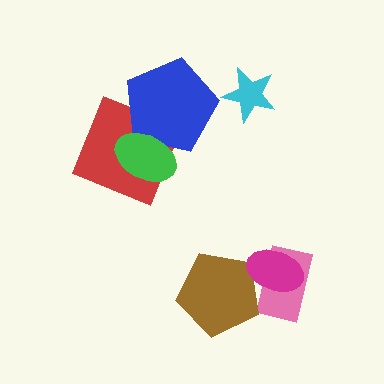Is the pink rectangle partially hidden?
Yes, it is partially covered by another shape.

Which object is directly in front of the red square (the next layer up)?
The blue pentagon is directly in front of the red square.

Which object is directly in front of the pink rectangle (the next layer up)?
The brown pentagon is directly in front of the pink rectangle.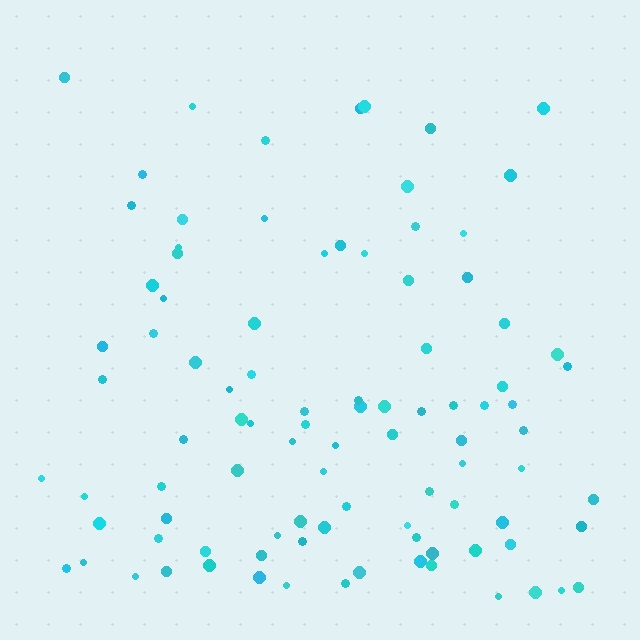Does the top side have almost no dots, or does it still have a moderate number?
Still a moderate number, just noticeably fewer than the bottom.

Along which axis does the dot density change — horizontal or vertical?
Vertical.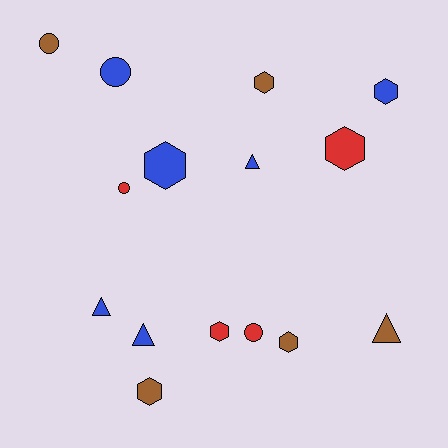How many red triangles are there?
There are no red triangles.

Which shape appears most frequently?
Hexagon, with 7 objects.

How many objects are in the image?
There are 15 objects.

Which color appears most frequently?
Blue, with 6 objects.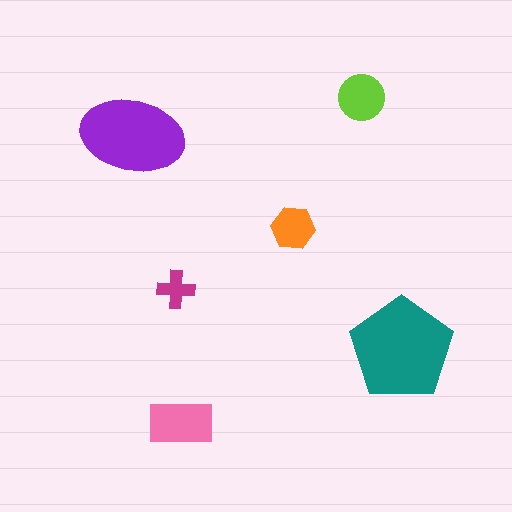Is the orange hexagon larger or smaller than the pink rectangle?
Smaller.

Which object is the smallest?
The magenta cross.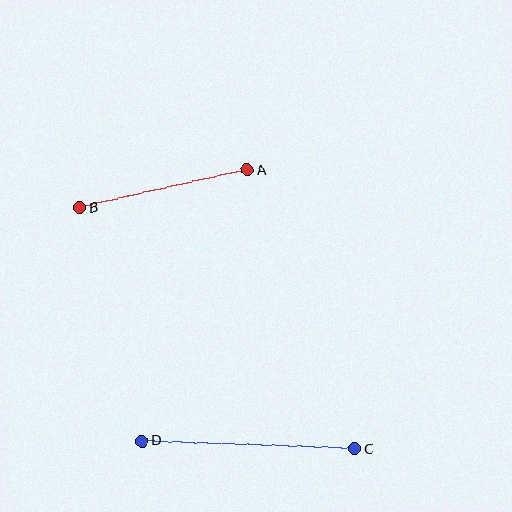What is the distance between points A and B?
The distance is approximately 172 pixels.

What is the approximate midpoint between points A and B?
The midpoint is at approximately (163, 189) pixels.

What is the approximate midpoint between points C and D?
The midpoint is at approximately (248, 445) pixels.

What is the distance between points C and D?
The distance is approximately 213 pixels.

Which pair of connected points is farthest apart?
Points C and D are farthest apart.